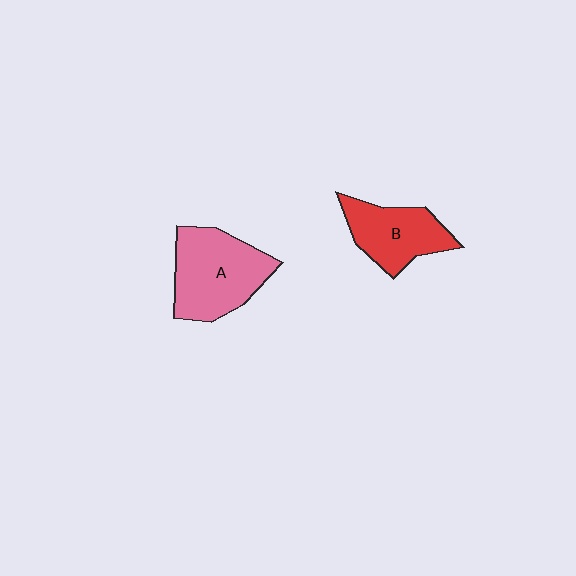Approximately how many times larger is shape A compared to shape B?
Approximately 1.3 times.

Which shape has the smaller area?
Shape B (red).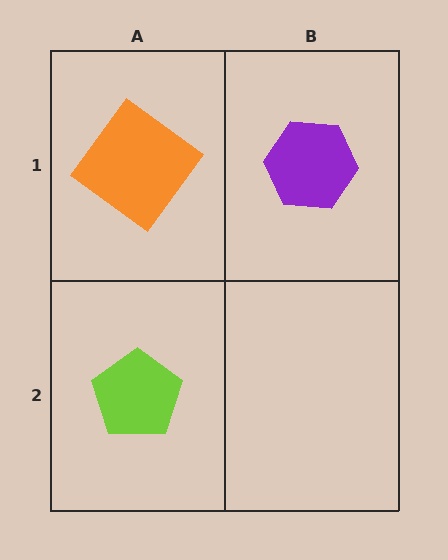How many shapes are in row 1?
2 shapes.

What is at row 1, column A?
An orange diamond.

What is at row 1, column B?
A purple hexagon.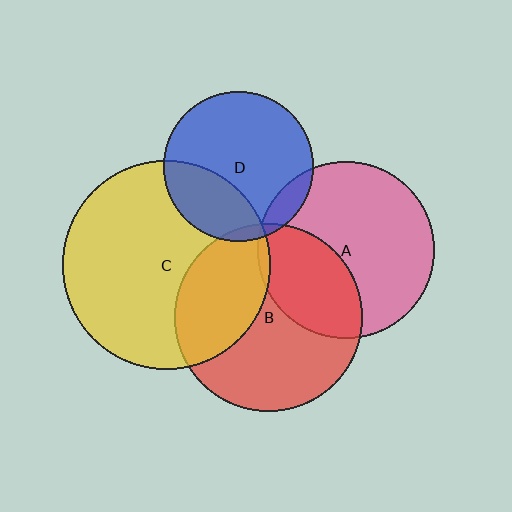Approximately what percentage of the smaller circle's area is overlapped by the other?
Approximately 35%.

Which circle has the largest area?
Circle C (yellow).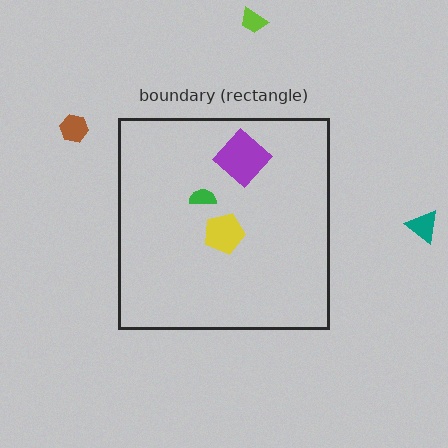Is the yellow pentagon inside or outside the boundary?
Inside.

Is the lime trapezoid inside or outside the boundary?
Outside.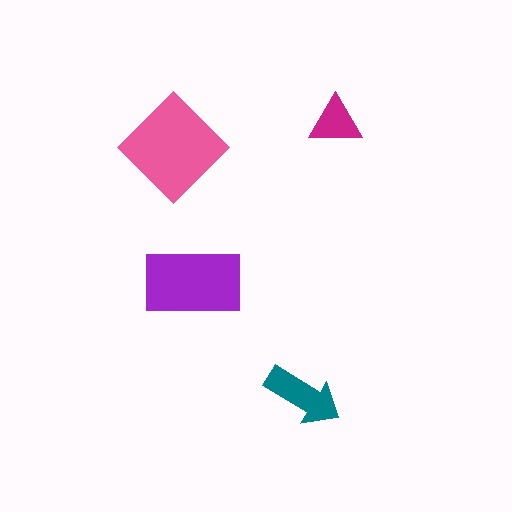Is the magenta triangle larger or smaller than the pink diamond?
Smaller.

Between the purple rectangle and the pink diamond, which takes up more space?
The pink diamond.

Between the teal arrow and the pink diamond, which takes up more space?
The pink diamond.